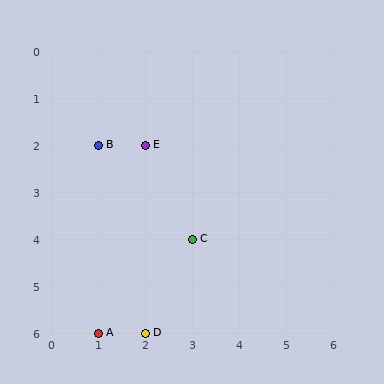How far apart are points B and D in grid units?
Points B and D are 1 column and 4 rows apart (about 4.1 grid units diagonally).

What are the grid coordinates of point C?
Point C is at grid coordinates (3, 4).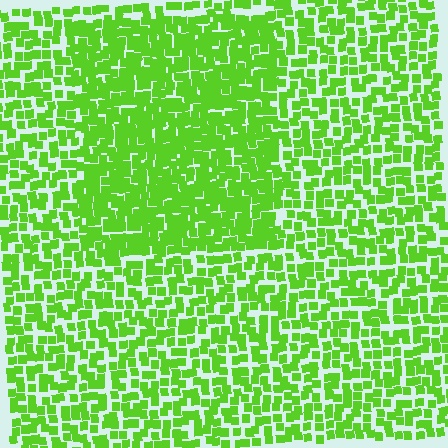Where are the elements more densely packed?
The elements are more densely packed inside the rectangle boundary.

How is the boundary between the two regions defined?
The boundary is defined by a change in element density (approximately 1.7x ratio). All elements are the same color, size, and shape.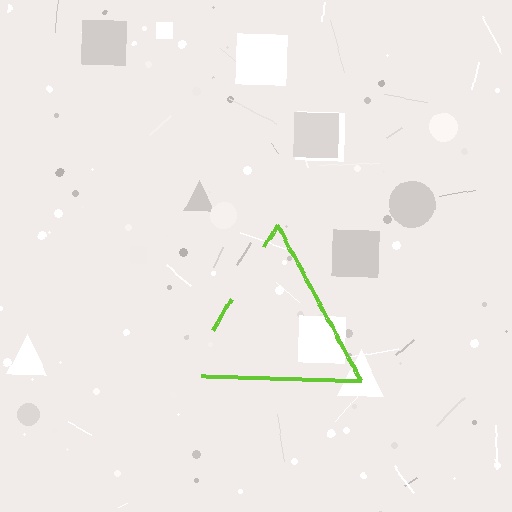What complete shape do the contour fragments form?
The contour fragments form a triangle.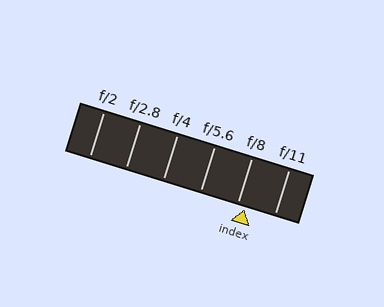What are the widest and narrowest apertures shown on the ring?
The widest aperture shown is f/2 and the narrowest is f/11.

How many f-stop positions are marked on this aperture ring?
There are 6 f-stop positions marked.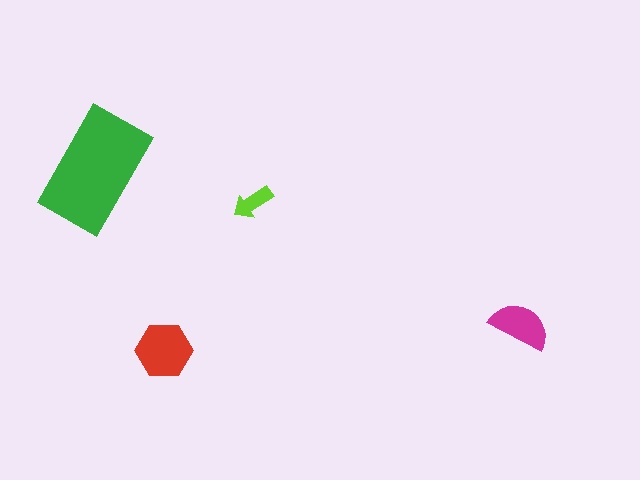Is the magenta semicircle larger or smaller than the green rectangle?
Smaller.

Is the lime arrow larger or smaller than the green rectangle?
Smaller.